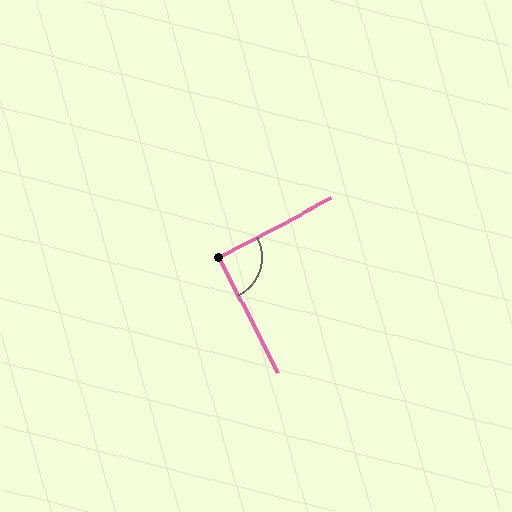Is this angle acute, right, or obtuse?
It is approximately a right angle.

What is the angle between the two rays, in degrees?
Approximately 91 degrees.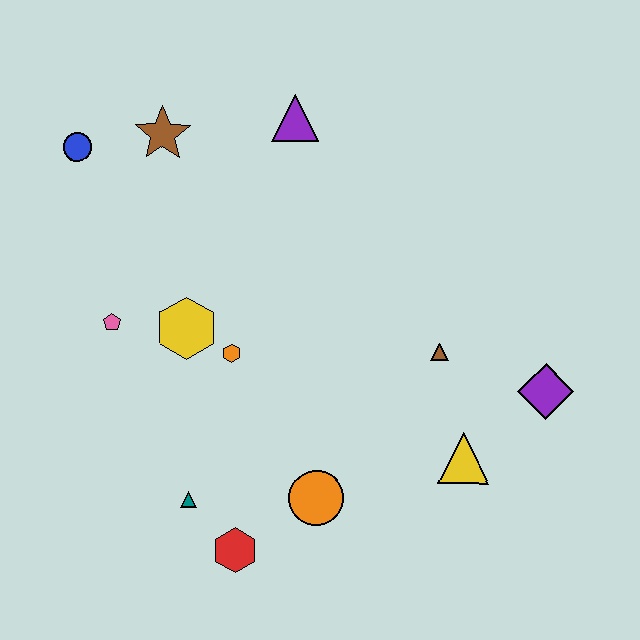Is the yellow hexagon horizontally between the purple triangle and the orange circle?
No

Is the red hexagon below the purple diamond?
Yes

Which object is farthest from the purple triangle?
The red hexagon is farthest from the purple triangle.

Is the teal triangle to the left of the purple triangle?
Yes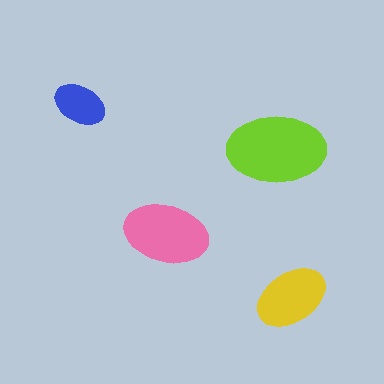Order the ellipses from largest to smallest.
the lime one, the pink one, the yellow one, the blue one.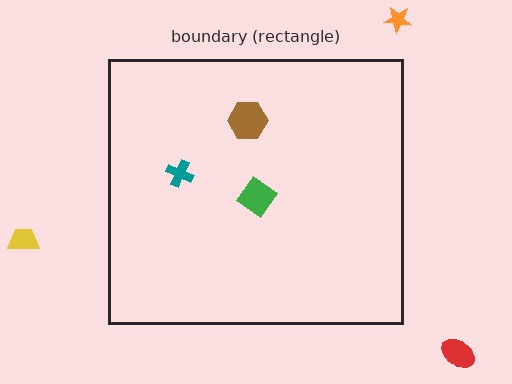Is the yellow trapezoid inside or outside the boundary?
Outside.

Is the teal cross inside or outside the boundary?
Inside.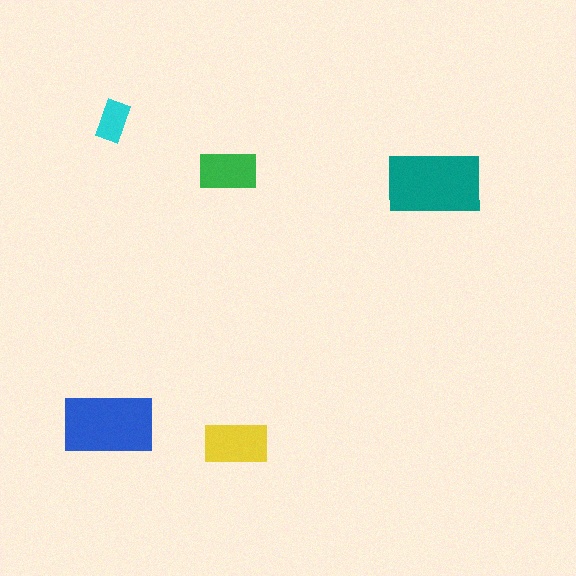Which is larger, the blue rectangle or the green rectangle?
The blue one.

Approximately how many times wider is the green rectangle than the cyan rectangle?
About 1.5 times wider.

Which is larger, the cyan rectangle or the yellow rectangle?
The yellow one.